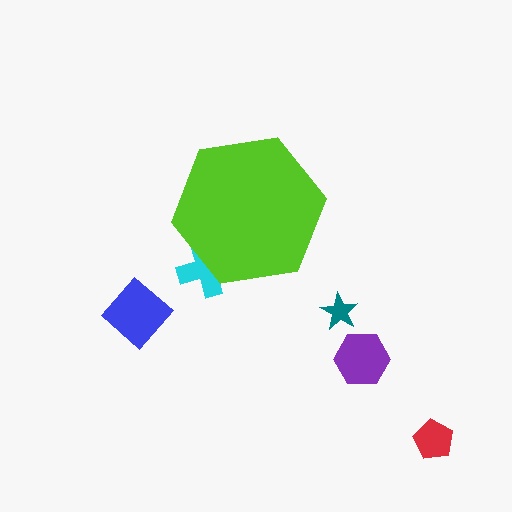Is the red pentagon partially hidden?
No, the red pentagon is fully visible.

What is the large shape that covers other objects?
A lime hexagon.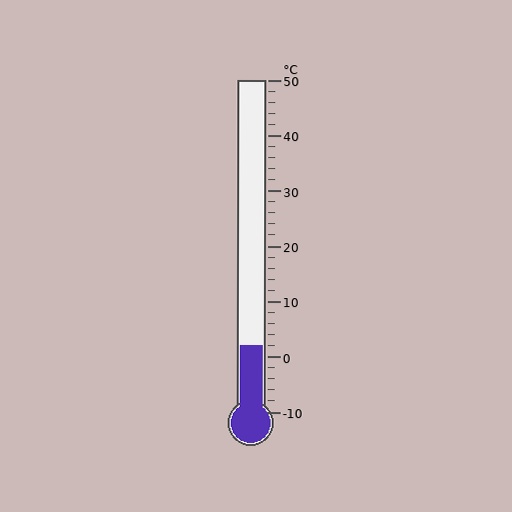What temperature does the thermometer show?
The thermometer shows approximately 2°C.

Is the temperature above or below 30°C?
The temperature is below 30°C.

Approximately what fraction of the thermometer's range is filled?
The thermometer is filled to approximately 20% of its range.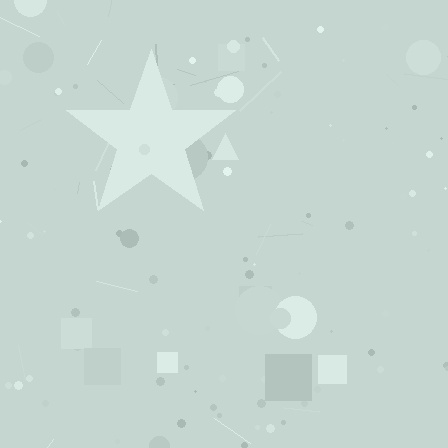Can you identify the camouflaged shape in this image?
The camouflaged shape is a star.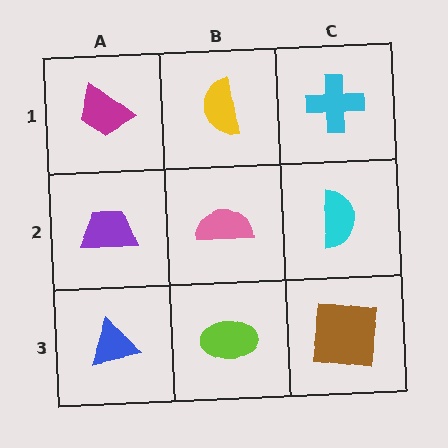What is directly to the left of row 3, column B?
A blue triangle.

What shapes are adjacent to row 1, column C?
A cyan semicircle (row 2, column C), a yellow semicircle (row 1, column B).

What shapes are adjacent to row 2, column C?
A cyan cross (row 1, column C), a brown square (row 3, column C), a pink semicircle (row 2, column B).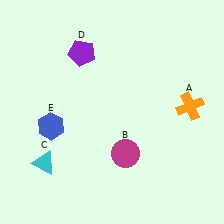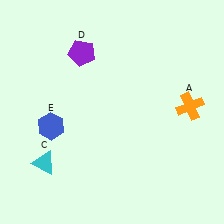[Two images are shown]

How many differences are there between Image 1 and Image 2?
There is 1 difference between the two images.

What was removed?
The magenta circle (B) was removed in Image 2.